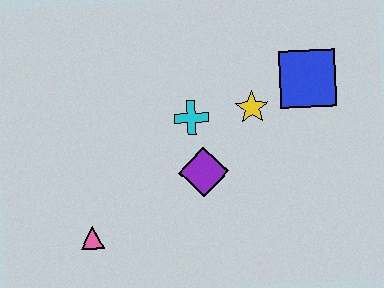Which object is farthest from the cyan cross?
The pink triangle is farthest from the cyan cross.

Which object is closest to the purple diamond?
The cyan cross is closest to the purple diamond.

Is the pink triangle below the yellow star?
Yes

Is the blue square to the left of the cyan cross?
No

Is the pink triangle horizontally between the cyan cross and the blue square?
No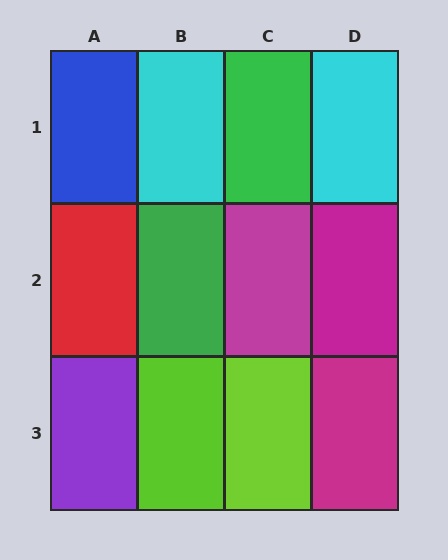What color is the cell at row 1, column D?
Cyan.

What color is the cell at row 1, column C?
Green.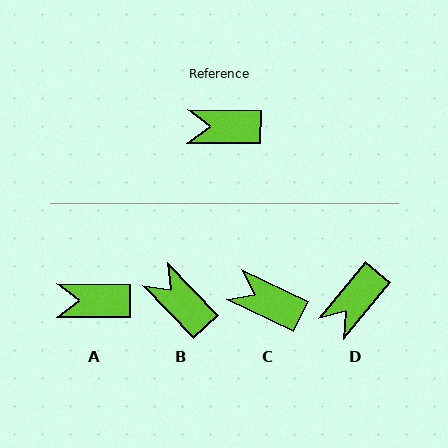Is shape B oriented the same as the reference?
No, it is off by about 46 degrees.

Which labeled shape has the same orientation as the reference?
A.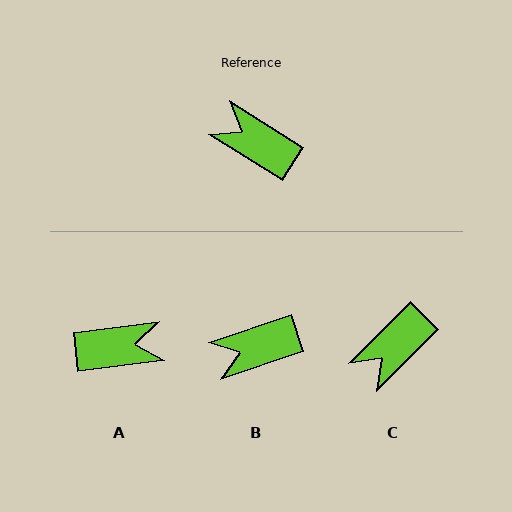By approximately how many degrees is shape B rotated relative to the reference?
Approximately 51 degrees counter-clockwise.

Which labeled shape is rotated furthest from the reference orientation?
A, about 141 degrees away.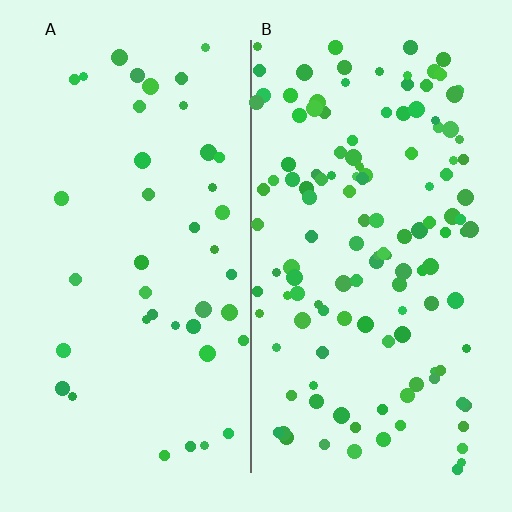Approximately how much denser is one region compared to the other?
Approximately 3.1× — region B over region A.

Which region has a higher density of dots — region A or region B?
B (the right).